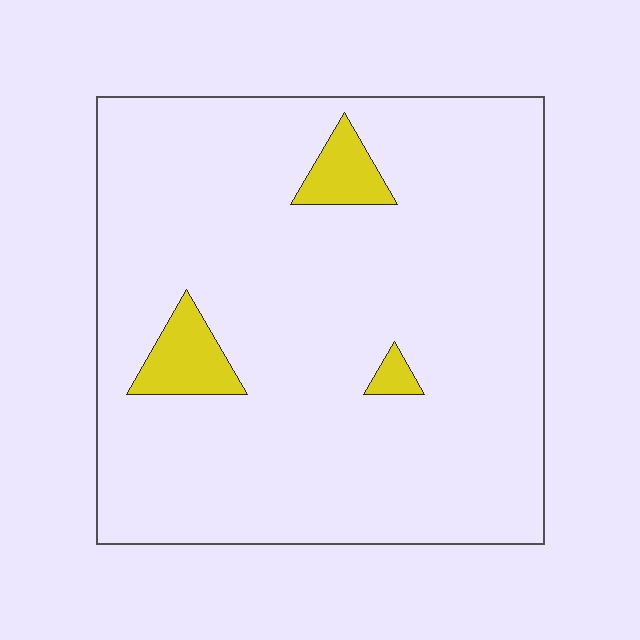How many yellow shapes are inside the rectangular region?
3.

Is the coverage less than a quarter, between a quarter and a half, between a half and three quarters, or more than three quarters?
Less than a quarter.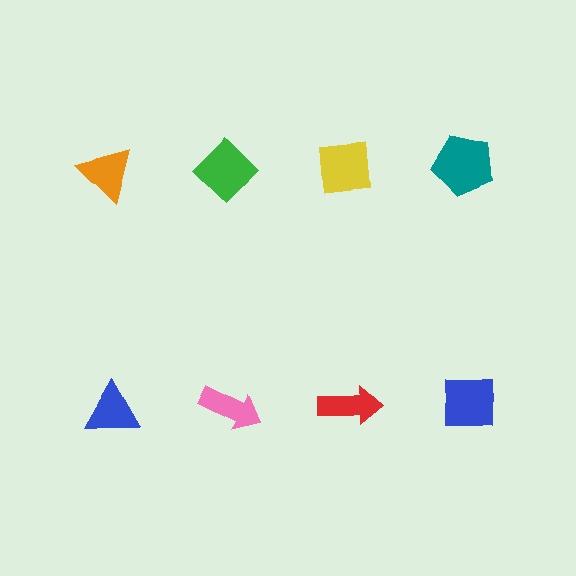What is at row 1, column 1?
An orange triangle.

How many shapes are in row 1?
4 shapes.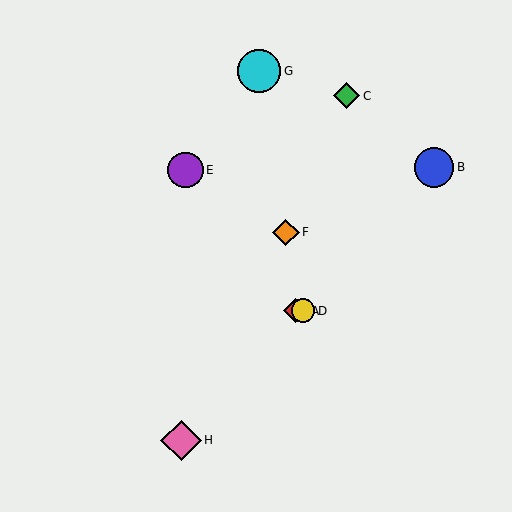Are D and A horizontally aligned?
Yes, both are at y≈311.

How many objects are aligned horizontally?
2 objects (A, D) are aligned horizontally.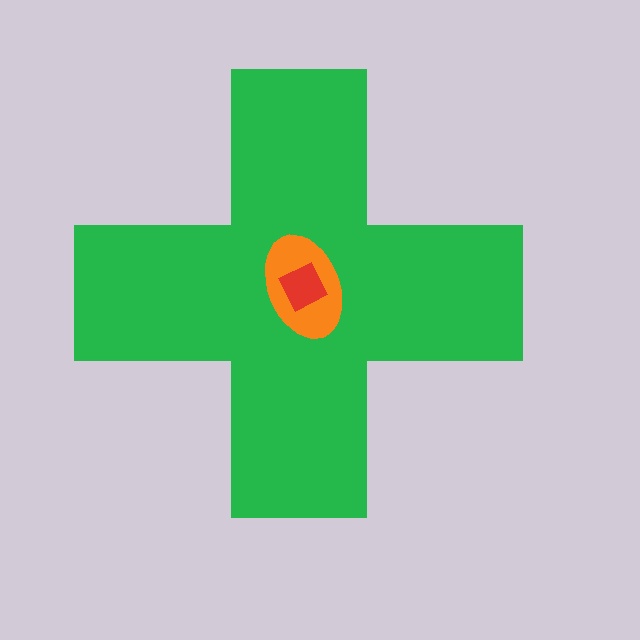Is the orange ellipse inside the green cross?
Yes.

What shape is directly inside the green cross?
The orange ellipse.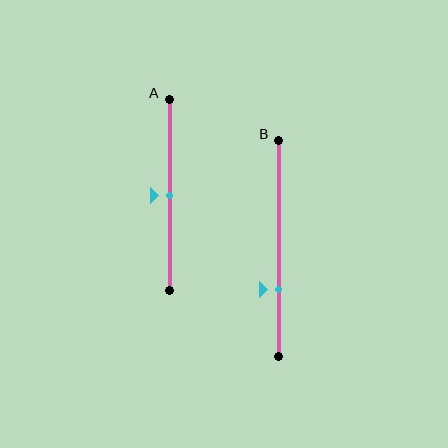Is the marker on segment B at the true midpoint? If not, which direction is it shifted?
No, the marker on segment B is shifted downward by about 19% of the segment length.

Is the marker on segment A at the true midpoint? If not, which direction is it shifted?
Yes, the marker on segment A is at the true midpoint.